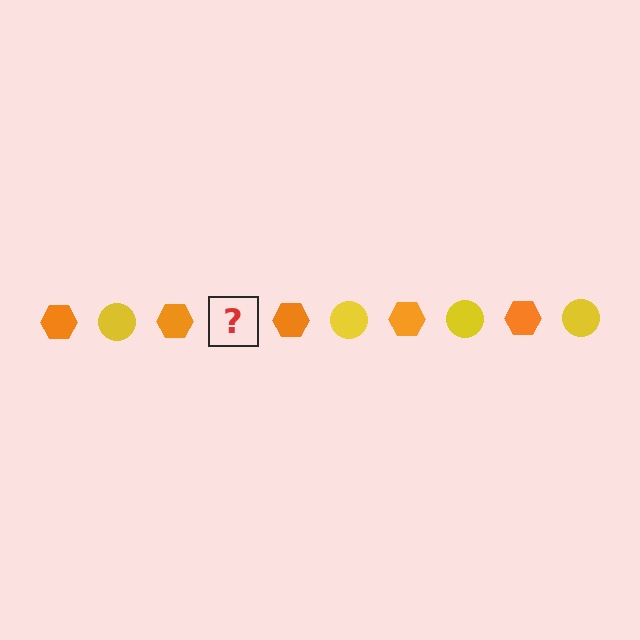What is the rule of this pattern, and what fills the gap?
The rule is that the pattern alternates between orange hexagon and yellow circle. The gap should be filled with a yellow circle.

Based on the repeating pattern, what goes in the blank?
The blank should be a yellow circle.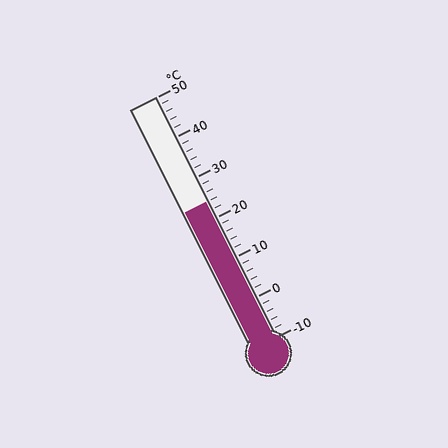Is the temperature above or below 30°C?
The temperature is below 30°C.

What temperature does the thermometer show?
The thermometer shows approximately 24°C.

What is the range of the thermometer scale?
The thermometer scale ranges from -10°C to 50°C.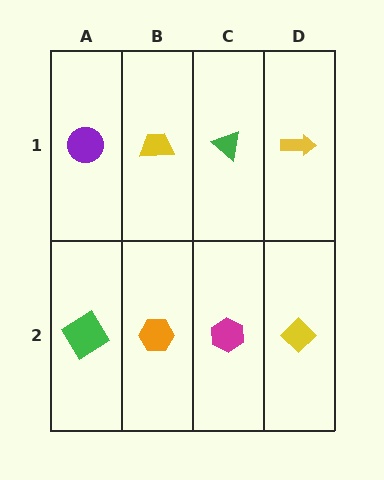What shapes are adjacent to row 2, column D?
A yellow arrow (row 1, column D), a magenta hexagon (row 2, column C).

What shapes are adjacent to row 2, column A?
A purple circle (row 1, column A), an orange hexagon (row 2, column B).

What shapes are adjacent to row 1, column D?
A yellow diamond (row 2, column D), a green triangle (row 1, column C).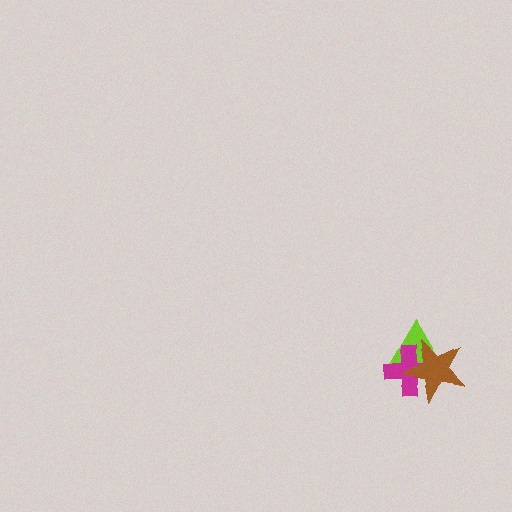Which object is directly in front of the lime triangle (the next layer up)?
The magenta cross is directly in front of the lime triangle.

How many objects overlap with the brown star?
2 objects overlap with the brown star.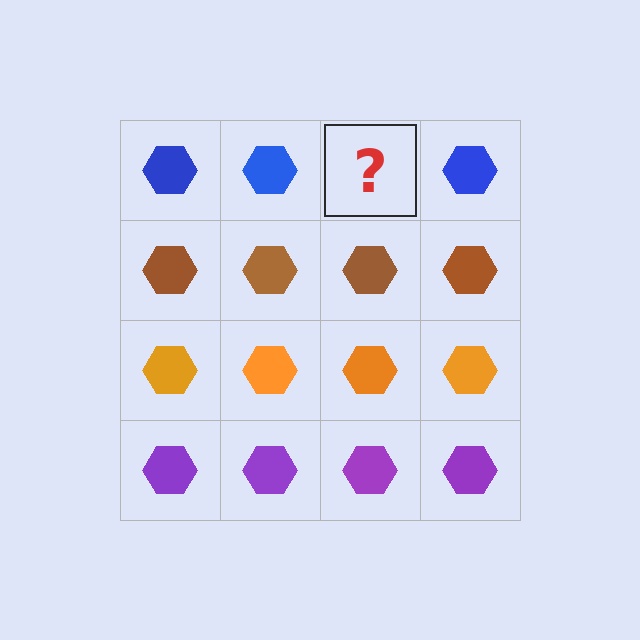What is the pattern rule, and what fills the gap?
The rule is that each row has a consistent color. The gap should be filled with a blue hexagon.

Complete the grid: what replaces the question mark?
The question mark should be replaced with a blue hexagon.